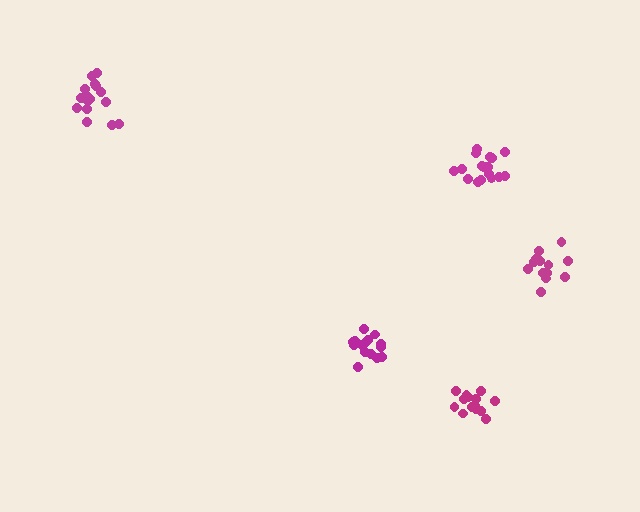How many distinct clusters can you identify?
There are 5 distinct clusters.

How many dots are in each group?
Group 1: 14 dots, Group 2: 16 dots, Group 3: 14 dots, Group 4: 15 dots, Group 5: 17 dots (76 total).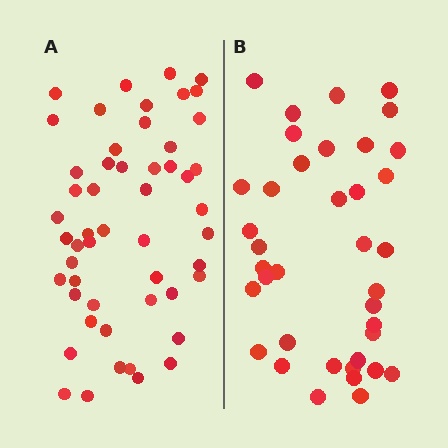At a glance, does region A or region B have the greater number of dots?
Region A (the left region) has more dots.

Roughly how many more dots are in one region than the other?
Region A has approximately 15 more dots than region B.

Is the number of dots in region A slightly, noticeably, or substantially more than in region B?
Region A has noticeably more, but not dramatically so. The ratio is roughly 1.4 to 1.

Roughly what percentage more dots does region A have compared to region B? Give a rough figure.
About 35% more.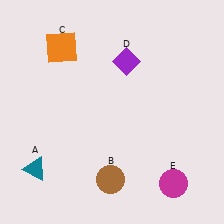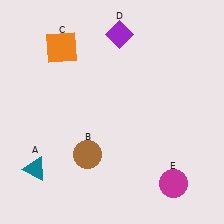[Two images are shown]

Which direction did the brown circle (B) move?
The brown circle (B) moved up.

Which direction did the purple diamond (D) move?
The purple diamond (D) moved up.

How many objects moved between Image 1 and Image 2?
2 objects moved between the two images.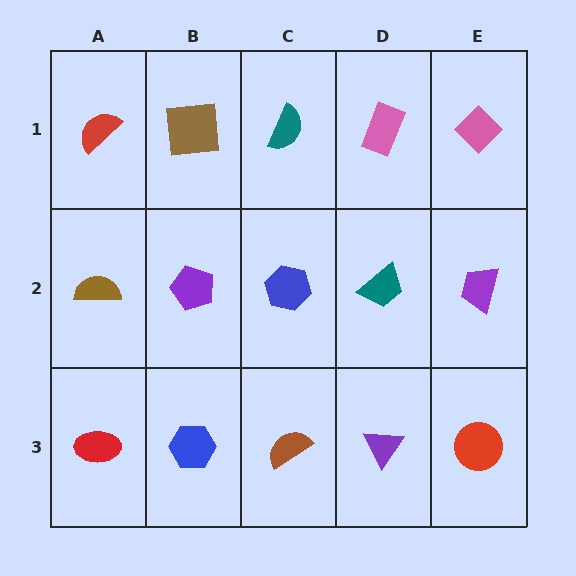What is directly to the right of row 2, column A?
A purple pentagon.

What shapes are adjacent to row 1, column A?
A brown semicircle (row 2, column A), a brown square (row 1, column B).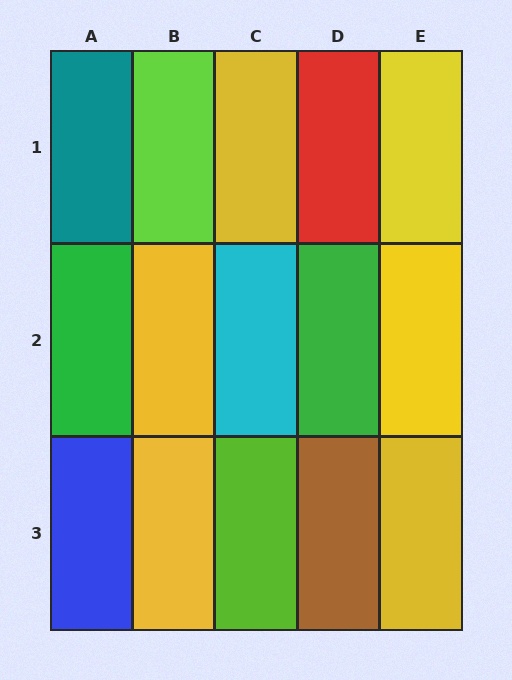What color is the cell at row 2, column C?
Cyan.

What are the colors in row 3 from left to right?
Blue, yellow, lime, brown, yellow.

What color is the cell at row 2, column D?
Green.